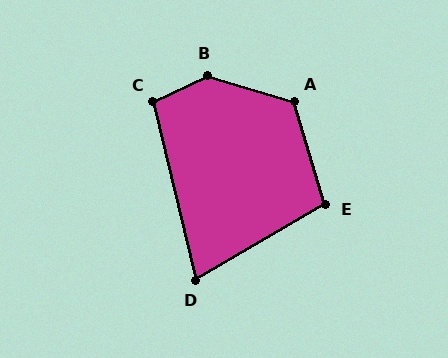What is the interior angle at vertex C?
Approximately 102 degrees (obtuse).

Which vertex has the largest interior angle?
B, at approximately 137 degrees.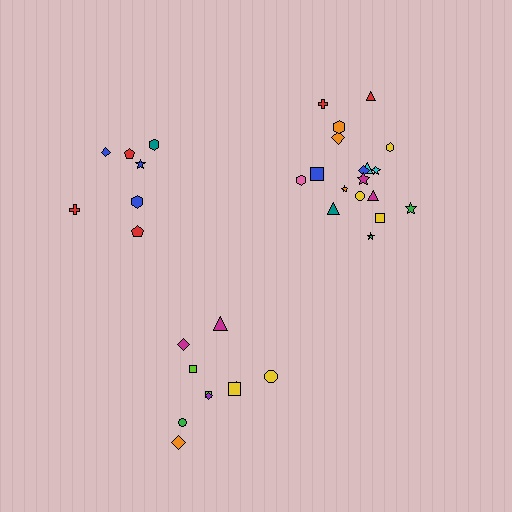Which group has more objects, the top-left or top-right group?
The top-right group.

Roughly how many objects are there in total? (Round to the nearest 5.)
Roughly 35 objects in total.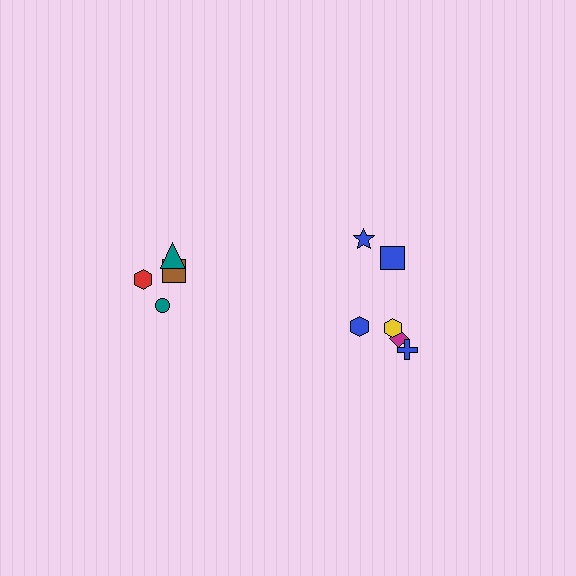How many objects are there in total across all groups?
There are 10 objects.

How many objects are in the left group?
There are 4 objects.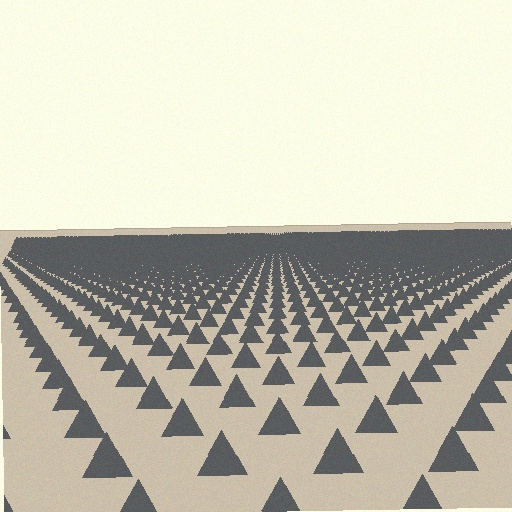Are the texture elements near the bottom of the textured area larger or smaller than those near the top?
Larger. Near the bottom, elements are closer to the viewer and appear at a bigger on-screen size.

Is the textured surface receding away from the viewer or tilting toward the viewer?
The surface is receding away from the viewer. Texture elements get smaller and denser toward the top.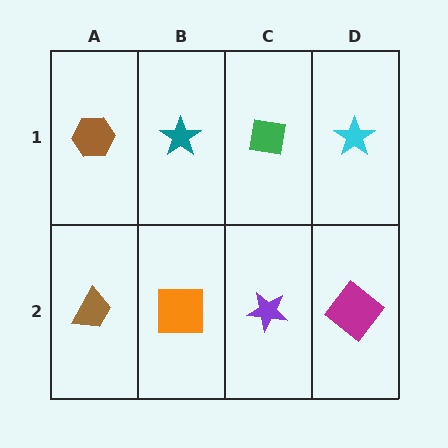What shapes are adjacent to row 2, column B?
A teal star (row 1, column B), a brown trapezoid (row 2, column A), a purple star (row 2, column C).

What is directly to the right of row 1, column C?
A cyan star.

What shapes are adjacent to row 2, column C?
A green square (row 1, column C), an orange square (row 2, column B), a magenta diamond (row 2, column D).